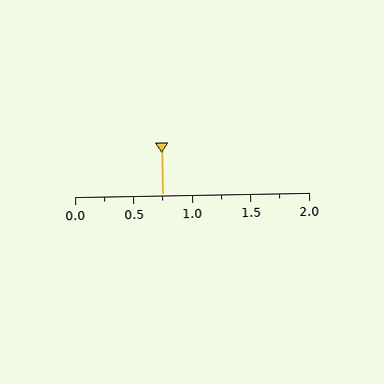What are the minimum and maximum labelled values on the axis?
The axis runs from 0.0 to 2.0.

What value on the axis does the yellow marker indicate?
The marker indicates approximately 0.75.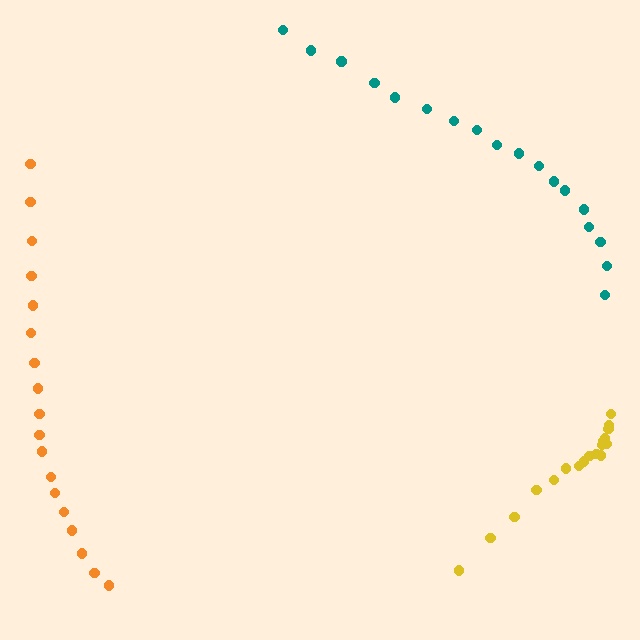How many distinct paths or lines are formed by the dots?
There are 3 distinct paths.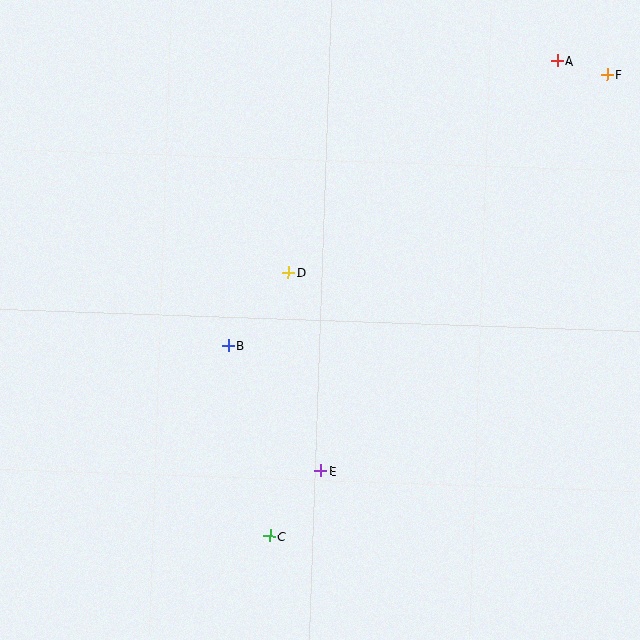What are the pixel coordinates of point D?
Point D is at (288, 273).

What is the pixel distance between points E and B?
The distance between E and B is 155 pixels.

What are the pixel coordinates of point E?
Point E is at (320, 471).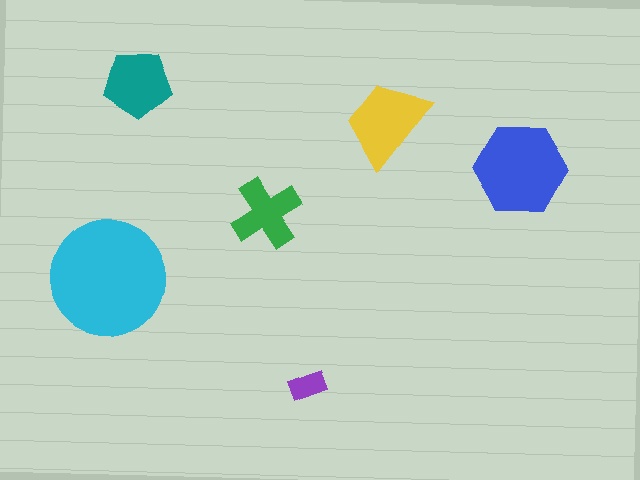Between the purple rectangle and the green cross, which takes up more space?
The green cross.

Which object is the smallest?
The purple rectangle.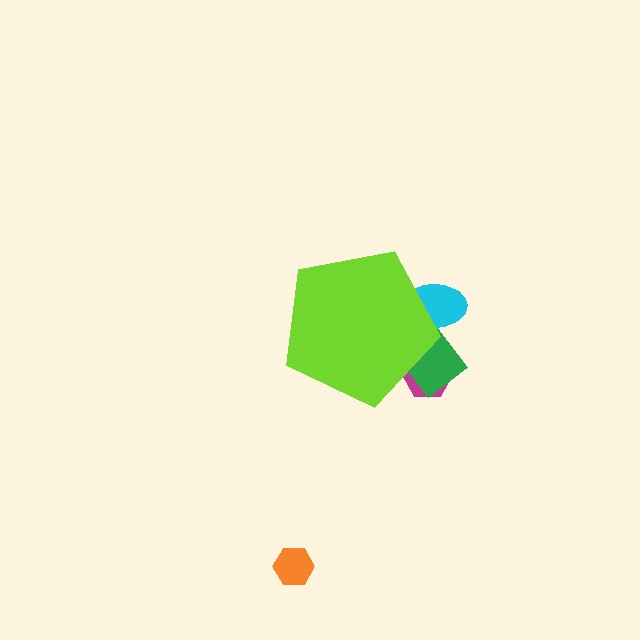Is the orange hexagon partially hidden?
No, the orange hexagon is fully visible.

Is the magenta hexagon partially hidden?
Yes, the magenta hexagon is partially hidden behind the lime pentagon.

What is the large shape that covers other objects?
A lime pentagon.